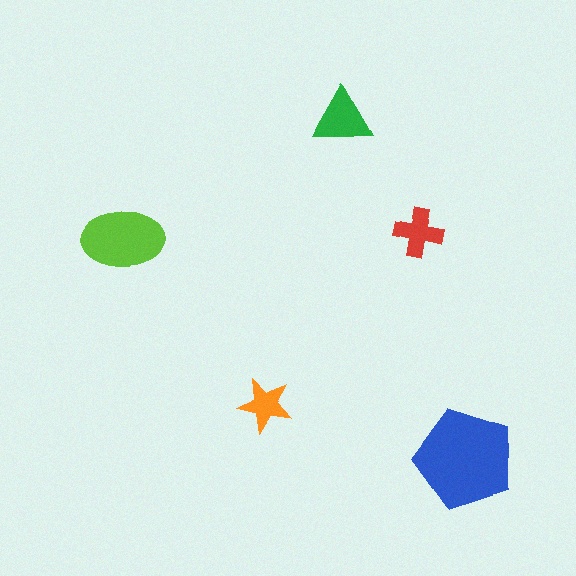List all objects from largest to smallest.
The blue pentagon, the lime ellipse, the green triangle, the red cross, the orange star.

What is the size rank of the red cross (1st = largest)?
4th.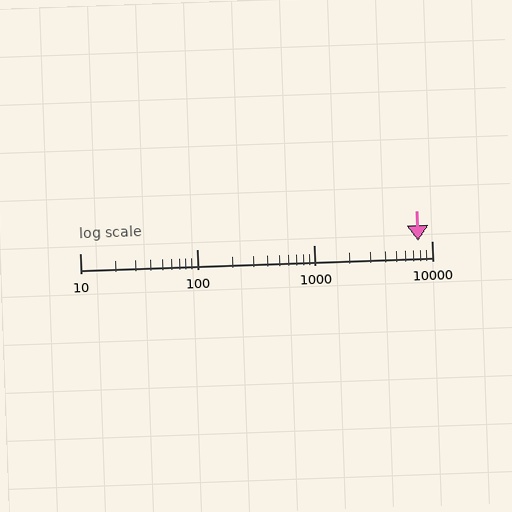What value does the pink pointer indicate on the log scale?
The pointer indicates approximately 7700.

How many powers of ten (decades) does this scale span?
The scale spans 3 decades, from 10 to 10000.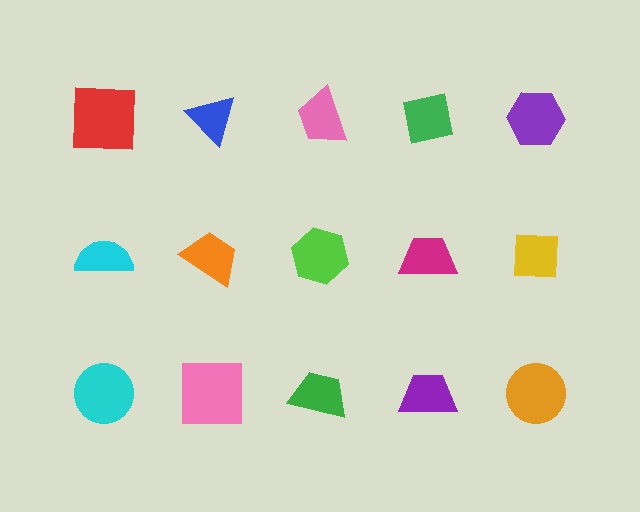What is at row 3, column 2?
A pink square.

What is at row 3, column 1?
A cyan circle.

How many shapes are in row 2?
5 shapes.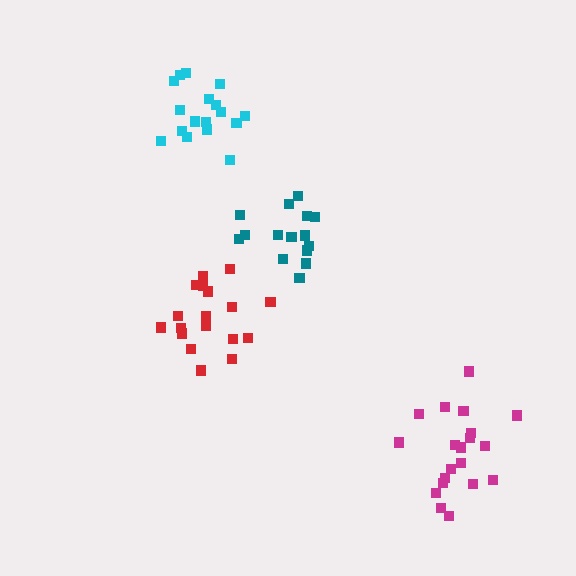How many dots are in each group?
Group 1: 15 dots, Group 2: 17 dots, Group 3: 20 dots, Group 4: 18 dots (70 total).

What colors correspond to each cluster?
The clusters are colored: teal, cyan, magenta, red.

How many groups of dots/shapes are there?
There are 4 groups.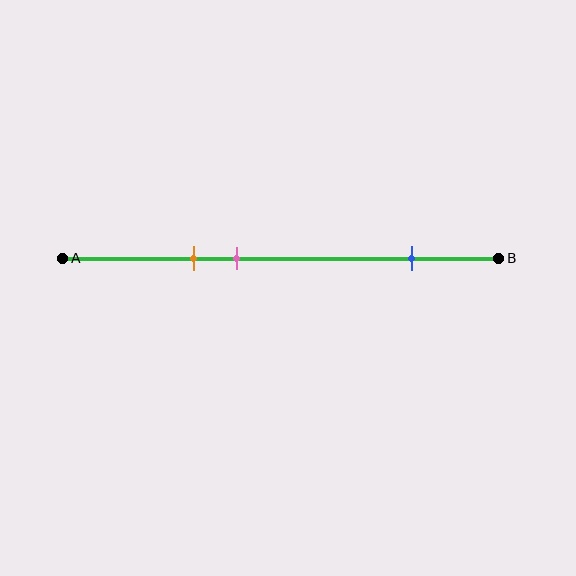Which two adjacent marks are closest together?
The orange and pink marks are the closest adjacent pair.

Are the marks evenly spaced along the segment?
No, the marks are not evenly spaced.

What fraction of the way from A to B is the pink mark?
The pink mark is approximately 40% (0.4) of the way from A to B.